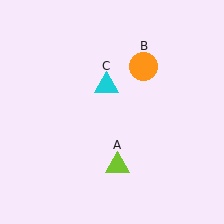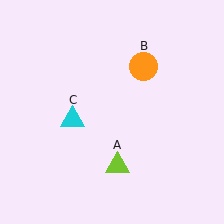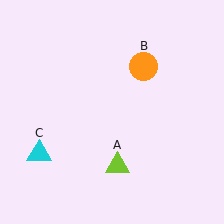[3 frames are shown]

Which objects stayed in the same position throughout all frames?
Lime triangle (object A) and orange circle (object B) remained stationary.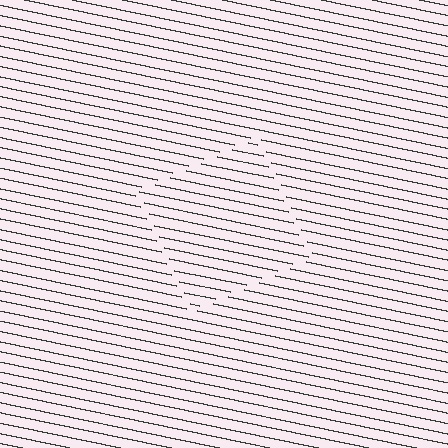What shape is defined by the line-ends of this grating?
An illusory square. The interior of the shape contains the same grating, shifted by half a period — the contour is defined by the phase discontinuity where line-ends from the inner and outer gratings abut.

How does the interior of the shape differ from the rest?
The interior of the shape contains the same grating, shifted by half a period — the contour is defined by the phase discontinuity where line-ends from the inner and outer gratings abut.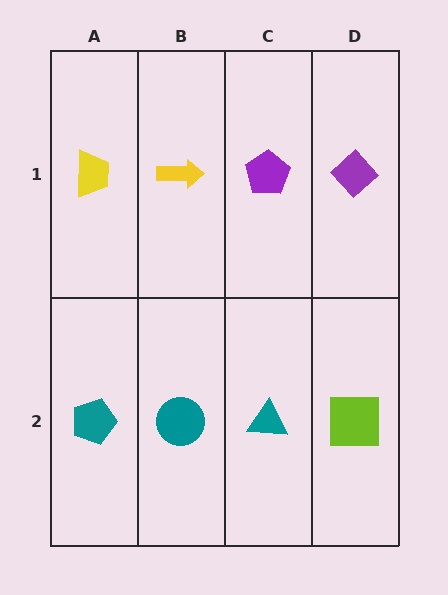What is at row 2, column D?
A lime square.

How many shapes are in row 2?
4 shapes.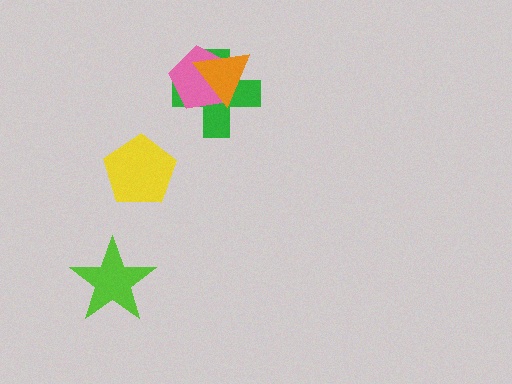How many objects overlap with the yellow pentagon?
0 objects overlap with the yellow pentagon.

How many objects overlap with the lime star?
0 objects overlap with the lime star.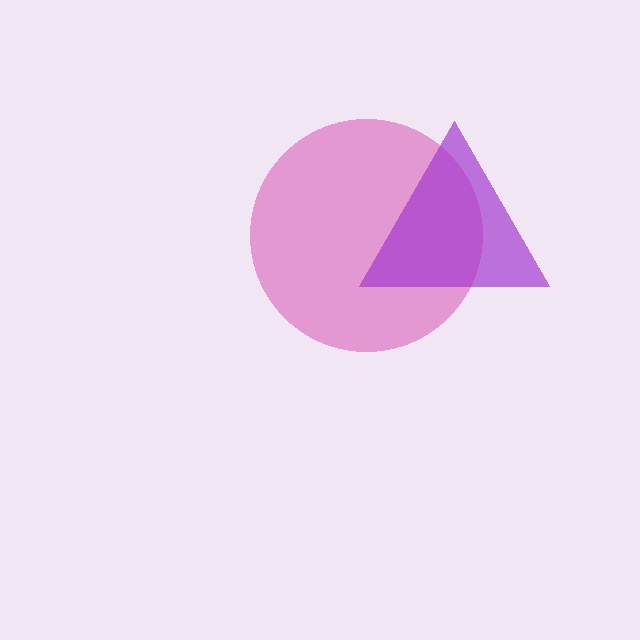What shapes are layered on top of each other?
The layered shapes are: a magenta circle, a purple triangle.